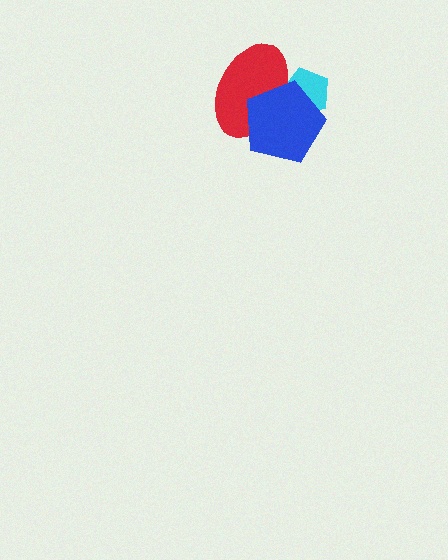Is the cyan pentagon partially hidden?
Yes, it is partially covered by another shape.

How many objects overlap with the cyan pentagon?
2 objects overlap with the cyan pentagon.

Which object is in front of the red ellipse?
The blue pentagon is in front of the red ellipse.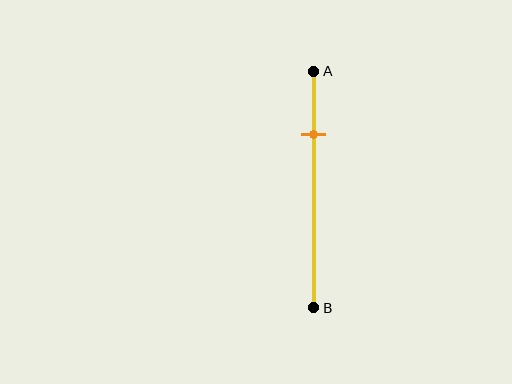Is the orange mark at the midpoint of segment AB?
No, the mark is at about 25% from A, not at the 50% midpoint.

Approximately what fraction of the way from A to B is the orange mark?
The orange mark is approximately 25% of the way from A to B.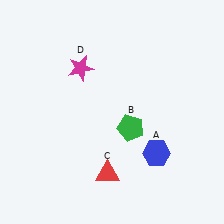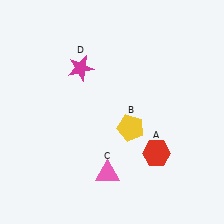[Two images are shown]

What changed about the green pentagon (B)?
In Image 1, B is green. In Image 2, it changed to yellow.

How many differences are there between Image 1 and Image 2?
There are 3 differences between the two images.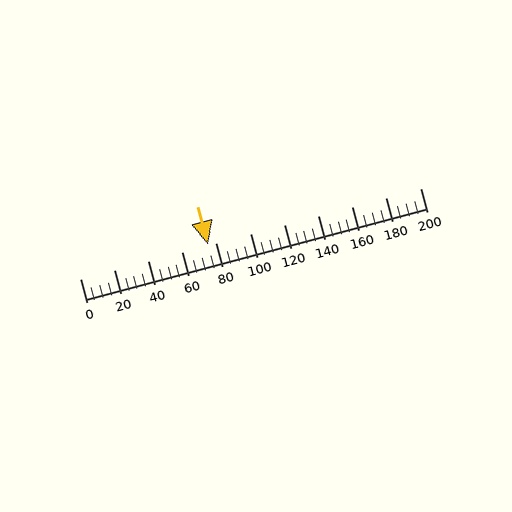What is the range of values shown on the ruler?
The ruler shows values from 0 to 200.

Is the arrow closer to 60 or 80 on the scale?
The arrow is closer to 80.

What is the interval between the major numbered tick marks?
The major tick marks are spaced 20 units apart.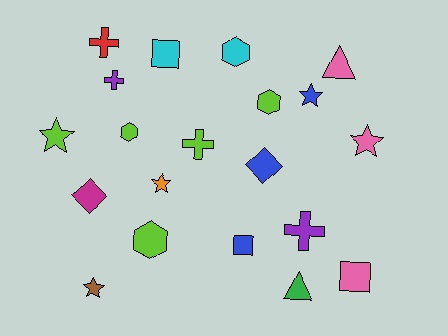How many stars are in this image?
There are 5 stars.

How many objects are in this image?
There are 20 objects.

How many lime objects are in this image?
There are 5 lime objects.